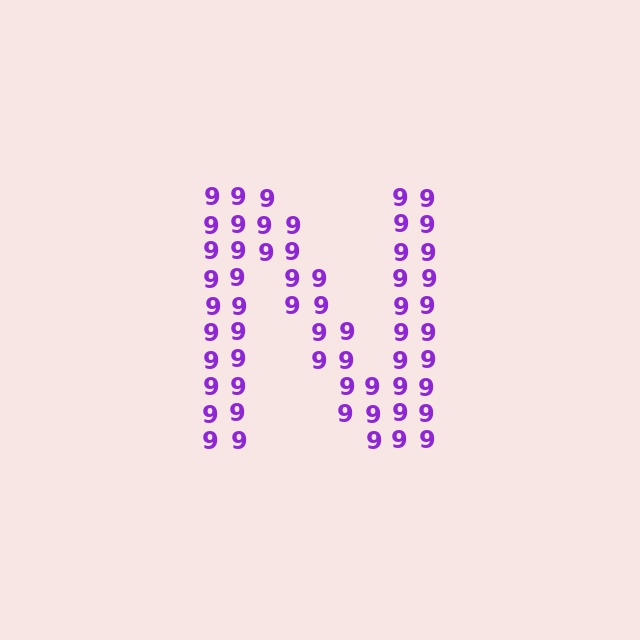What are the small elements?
The small elements are digit 9's.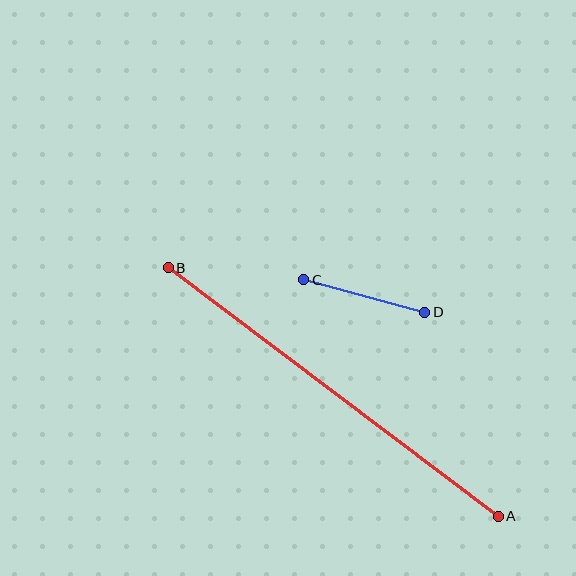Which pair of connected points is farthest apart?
Points A and B are farthest apart.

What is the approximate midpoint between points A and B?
The midpoint is at approximately (333, 392) pixels.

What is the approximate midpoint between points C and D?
The midpoint is at approximately (364, 296) pixels.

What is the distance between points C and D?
The distance is approximately 125 pixels.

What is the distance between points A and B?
The distance is approximately 413 pixels.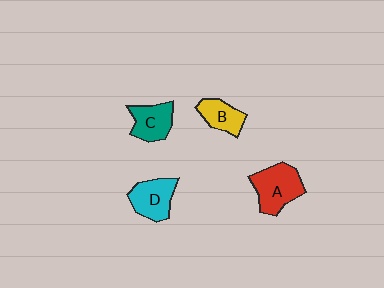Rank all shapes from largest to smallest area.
From largest to smallest: A (red), D (cyan), C (teal), B (yellow).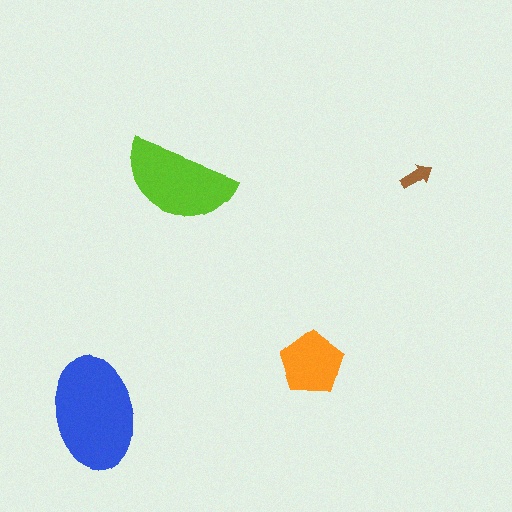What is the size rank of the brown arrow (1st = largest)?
4th.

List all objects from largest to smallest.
The blue ellipse, the lime semicircle, the orange pentagon, the brown arrow.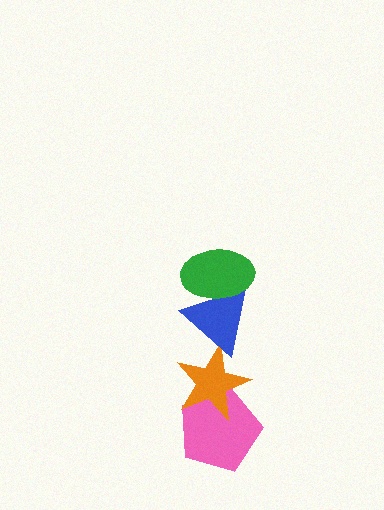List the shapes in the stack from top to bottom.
From top to bottom: the green ellipse, the blue triangle, the orange star, the pink pentagon.